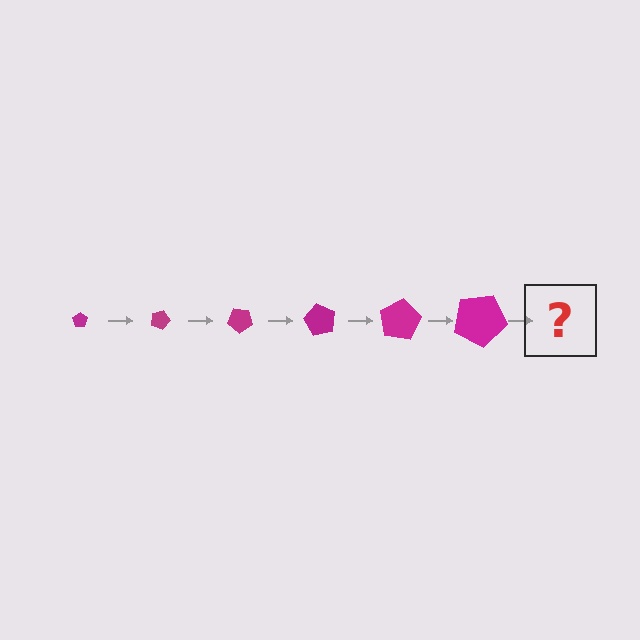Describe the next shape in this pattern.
It should be a pentagon, larger than the previous one and rotated 120 degrees from the start.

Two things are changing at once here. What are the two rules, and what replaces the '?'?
The two rules are that the pentagon grows larger each step and it rotates 20 degrees each step. The '?' should be a pentagon, larger than the previous one and rotated 120 degrees from the start.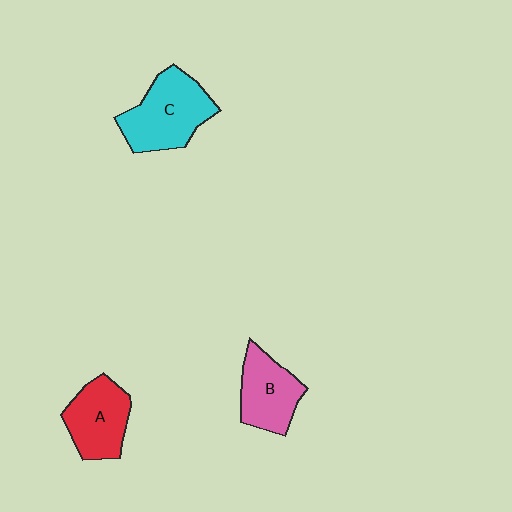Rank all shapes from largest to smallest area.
From largest to smallest: C (cyan), A (red), B (pink).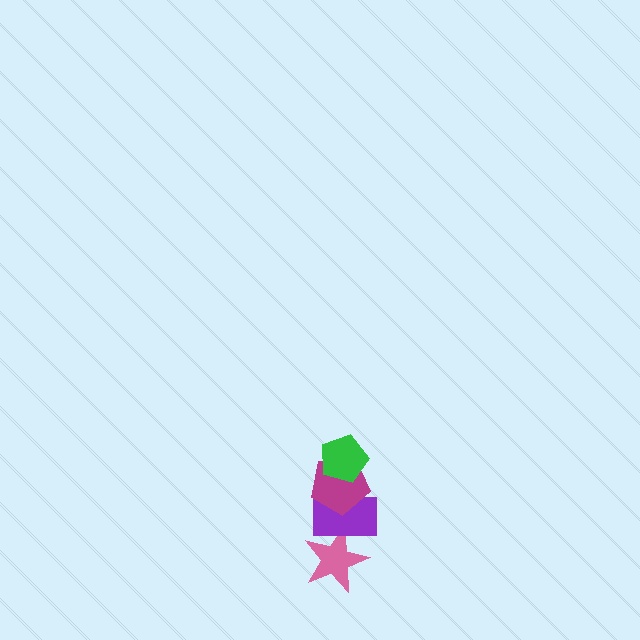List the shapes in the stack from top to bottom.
From top to bottom: the green pentagon, the magenta pentagon, the purple rectangle, the pink star.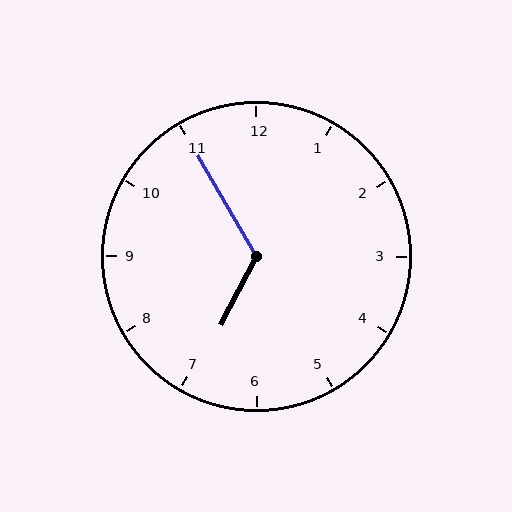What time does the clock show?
6:55.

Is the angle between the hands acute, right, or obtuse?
It is obtuse.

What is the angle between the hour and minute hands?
Approximately 122 degrees.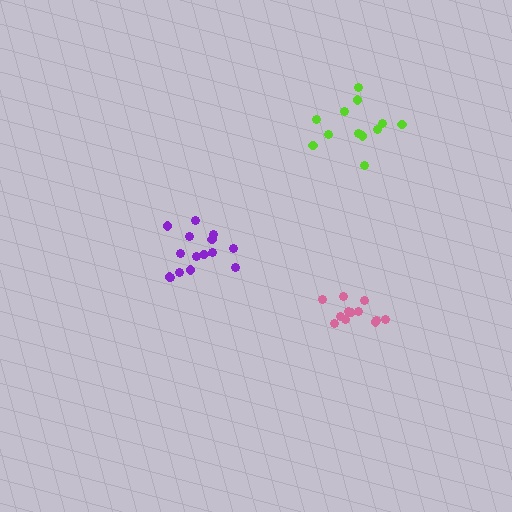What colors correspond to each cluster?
The clusters are colored: lime, pink, purple.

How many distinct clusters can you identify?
There are 3 distinct clusters.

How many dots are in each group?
Group 1: 12 dots, Group 2: 12 dots, Group 3: 15 dots (39 total).